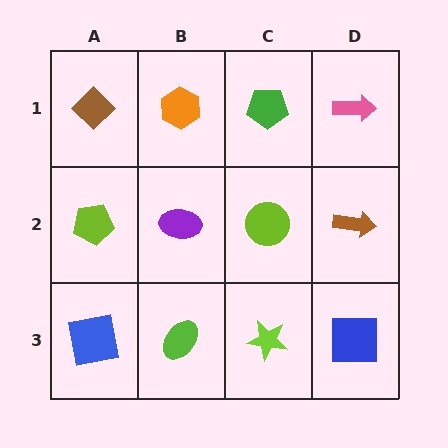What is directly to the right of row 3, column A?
A lime ellipse.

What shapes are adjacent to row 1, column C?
A lime circle (row 2, column C), an orange hexagon (row 1, column B), a pink arrow (row 1, column D).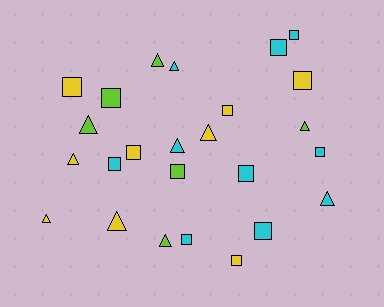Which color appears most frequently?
Cyan, with 10 objects.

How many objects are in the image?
There are 25 objects.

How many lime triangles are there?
There are 4 lime triangles.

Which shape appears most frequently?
Square, with 14 objects.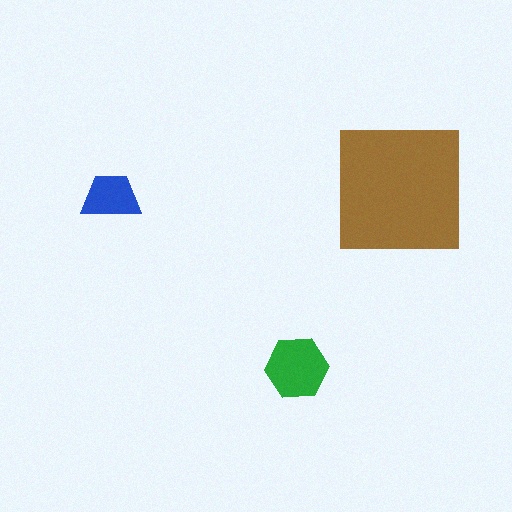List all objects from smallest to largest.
The blue trapezoid, the green hexagon, the brown square.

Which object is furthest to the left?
The blue trapezoid is leftmost.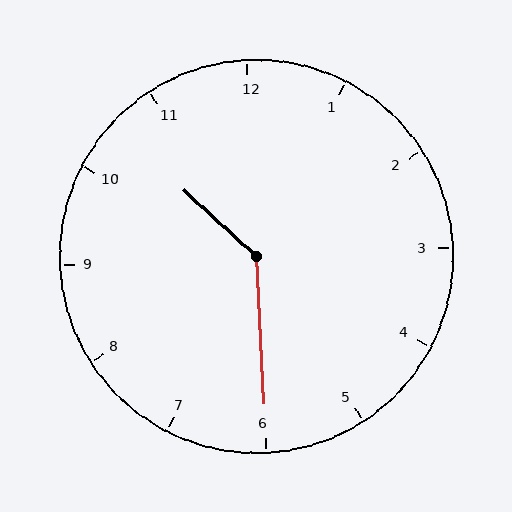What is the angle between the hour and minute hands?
Approximately 135 degrees.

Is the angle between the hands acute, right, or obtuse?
It is obtuse.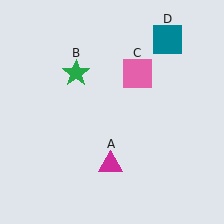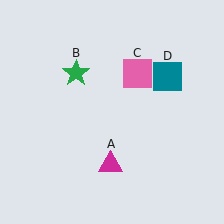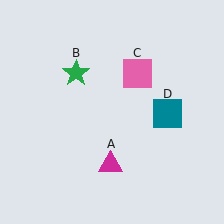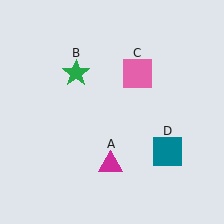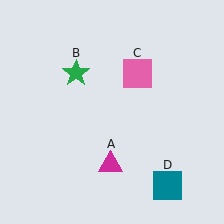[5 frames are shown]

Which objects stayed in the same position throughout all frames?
Magenta triangle (object A) and green star (object B) and pink square (object C) remained stationary.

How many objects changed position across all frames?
1 object changed position: teal square (object D).